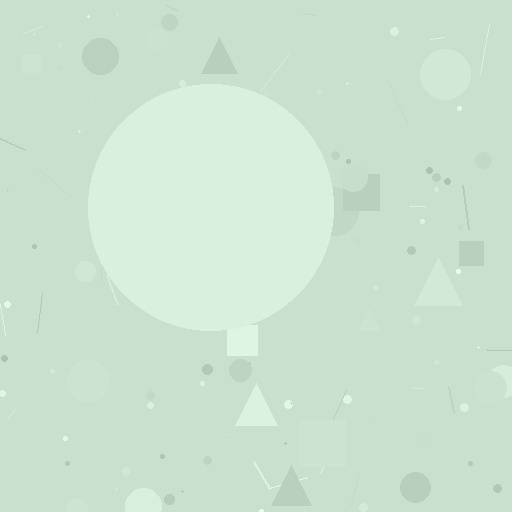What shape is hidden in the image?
A circle is hidden in the image.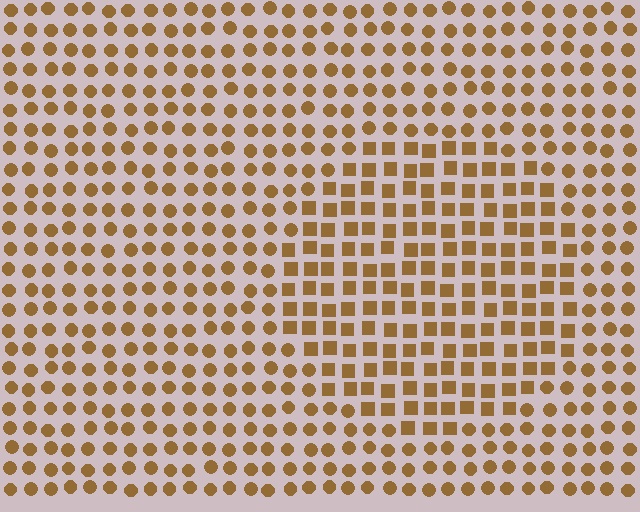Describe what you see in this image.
The image is filled with small brown elements arranged in a uniform grid. A circle-shaped region contains squares, while the surrounding area contains circles. The boundary is defined purely by the change in element shape.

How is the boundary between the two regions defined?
The boundary is defined by a change in element shape: squares inside vs. circles outside. All elements share the same color and spacing.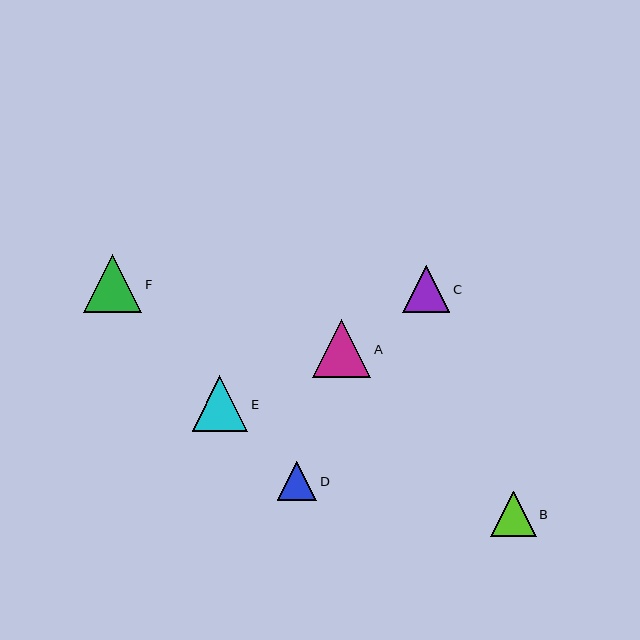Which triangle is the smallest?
Triangle D is the smallest with a size of approximately 39 pixels.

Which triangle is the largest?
Triangle F is the largest with a size of approximately 58 pixels.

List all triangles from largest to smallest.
From largest to smallest: F, A, E, C, B, D.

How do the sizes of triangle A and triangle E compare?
Triangle A and triangle E are approximately the same size.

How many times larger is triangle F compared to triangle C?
Triangle F is approximately 1.2 times the size of triangle C.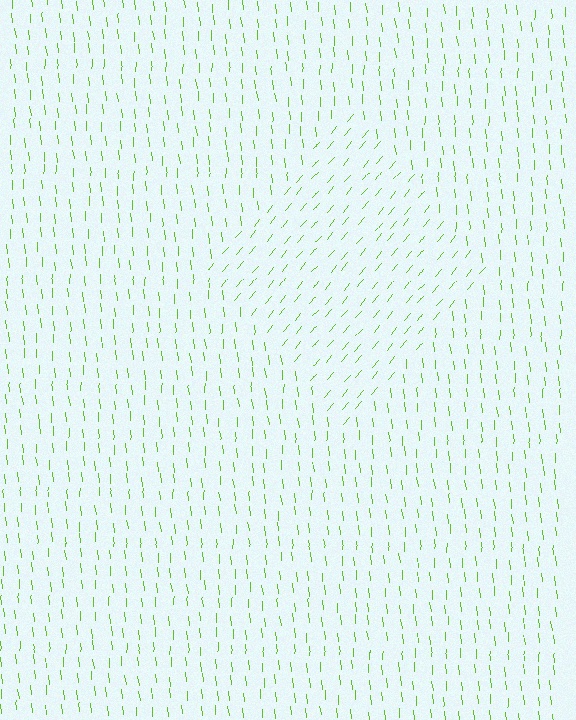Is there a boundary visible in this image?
Yes, there is a texture boundary formed by a change in line orientation.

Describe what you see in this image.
The image is filled with small lime line segments. A diamond region in the image has lines oriented differently from the surrounding lines, creating a visible texture boundary.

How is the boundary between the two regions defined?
The boundary is defined purely by a change in line orientation (approximately 45 degrees difference). All lines are the same color and thickness.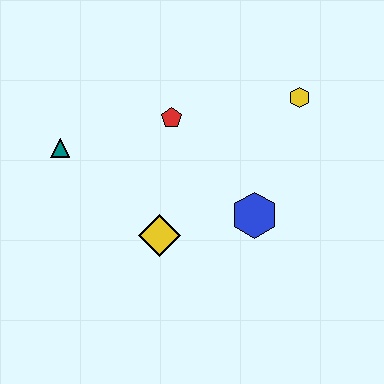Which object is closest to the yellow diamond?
The blue hexagon is closest to the yellow diamond.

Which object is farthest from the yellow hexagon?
The teal triangle is farthest from the yellow hexagon.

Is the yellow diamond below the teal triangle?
Yes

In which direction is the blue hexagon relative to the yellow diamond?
The blue hexagon is to the right of the yellow diamond.